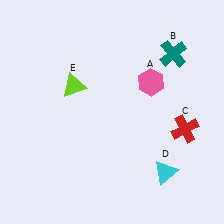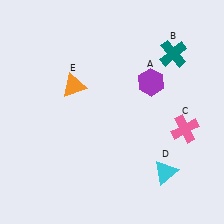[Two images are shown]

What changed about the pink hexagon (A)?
In Image 1, A is pink. In Image 2, it changed to purple.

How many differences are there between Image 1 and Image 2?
There are 3 differences between the two images.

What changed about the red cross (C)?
In Image 1, C is red. In Image 2, it changed to pink.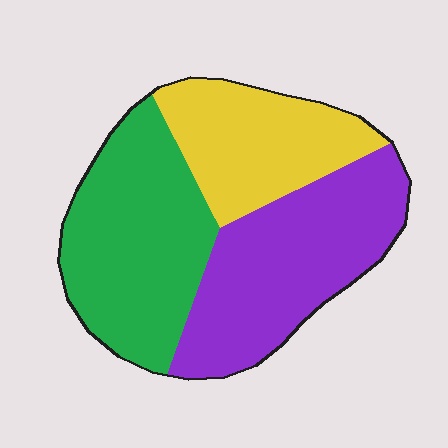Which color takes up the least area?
Yellow, at roughly 25%.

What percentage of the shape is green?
Green covers roughly 35% of the shape.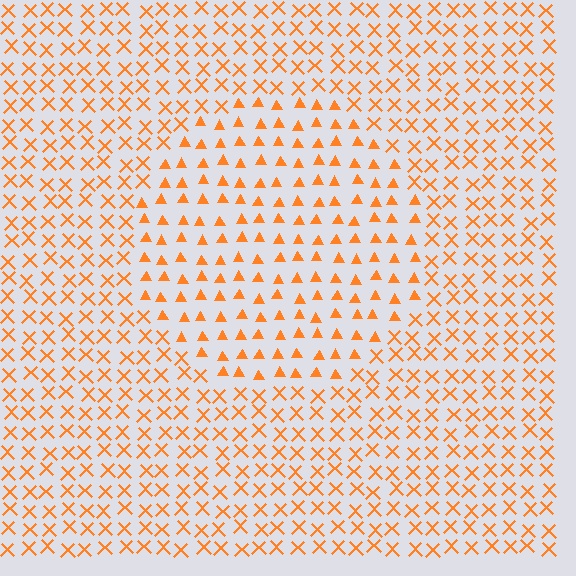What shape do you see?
I see a circle.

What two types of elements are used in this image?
The image uses triangles inside the circle region and X marks outside it.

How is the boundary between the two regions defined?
The boundary is defined by a change in element shape: triangles inside vs. X marks outside. All elements share the same color and spacing.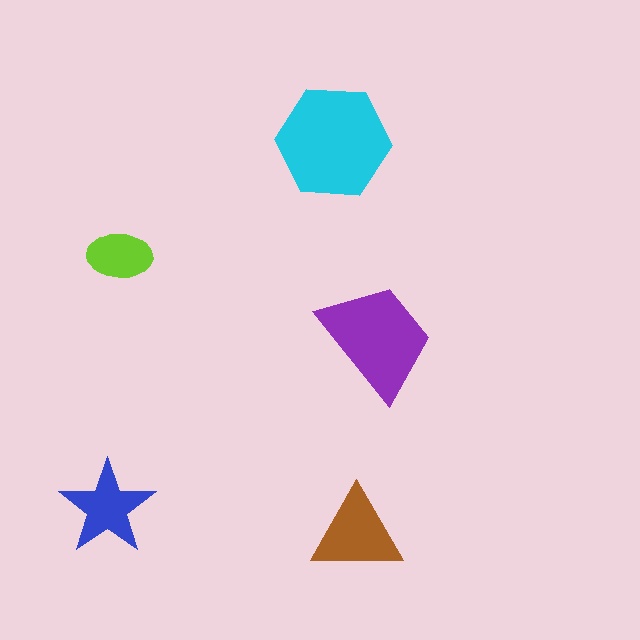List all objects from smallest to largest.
The lime ellipse, the blue star, the brown triangle, the purple trapezoid, the cyan hexagon.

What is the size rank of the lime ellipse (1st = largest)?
5th.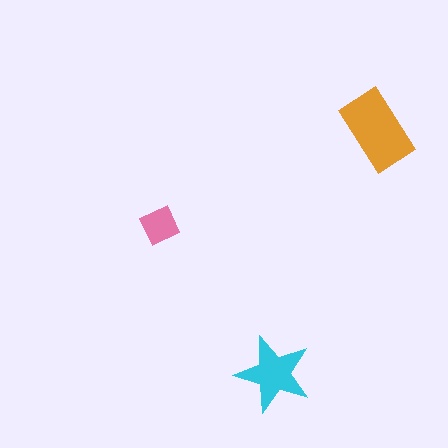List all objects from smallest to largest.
The pink square, the cyan star, the orange rectangle.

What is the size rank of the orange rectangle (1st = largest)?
1st.